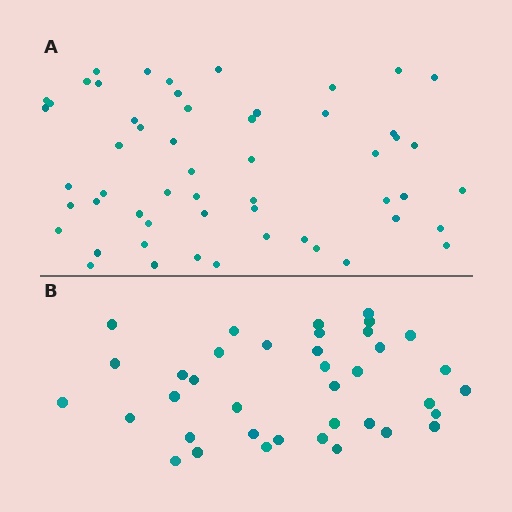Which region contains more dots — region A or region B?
Region A (the top region) has more dots.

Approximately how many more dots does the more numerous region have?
Region A has approximately 15 more dots than region B.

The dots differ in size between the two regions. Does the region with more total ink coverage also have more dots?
No. Region B has more total ink coverage because its dots are larger, but region A actually contains more individual dots. Total area can be misleading — the number of items is what matters here.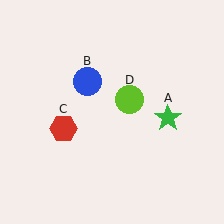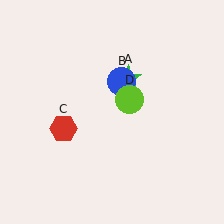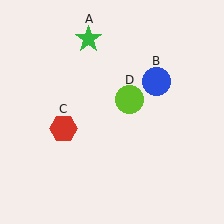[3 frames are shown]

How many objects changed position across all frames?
2 objects changed position: green star (object A), blue circle (object B).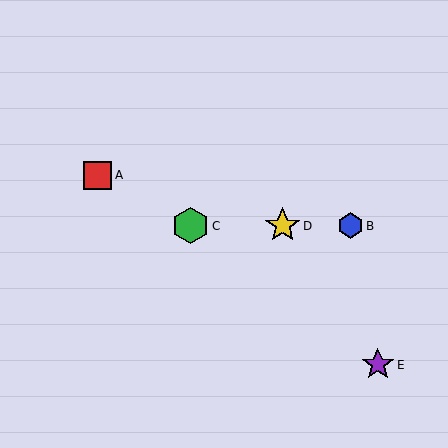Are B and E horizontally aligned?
No, B is at y≈226 and E is at y≈365.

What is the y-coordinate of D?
Object D is at y≈226.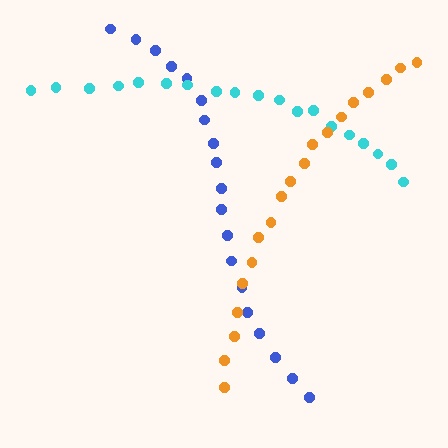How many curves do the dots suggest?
There are 3 distinct paths.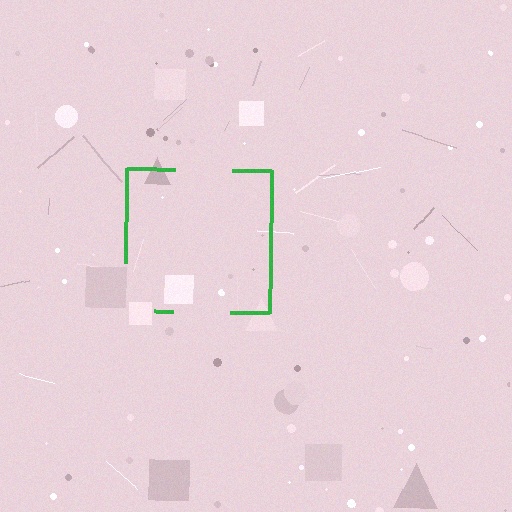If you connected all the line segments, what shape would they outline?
They would outline a square.